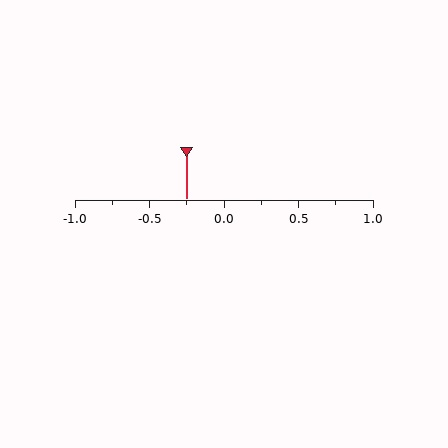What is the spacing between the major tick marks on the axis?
The major ticks are spaced 0.5 apart.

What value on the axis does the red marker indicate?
The marker indicates approximately -0.25.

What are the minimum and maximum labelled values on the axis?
The axis runs from -1.0 to 1.0.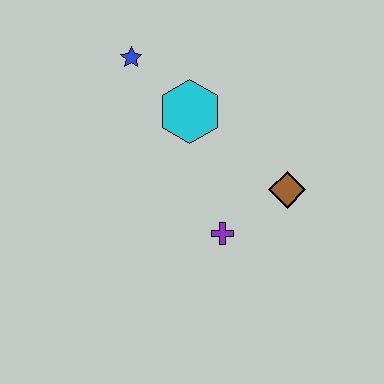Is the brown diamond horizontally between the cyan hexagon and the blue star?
No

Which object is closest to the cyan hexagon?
The blue star is closest to the cyan hexagon.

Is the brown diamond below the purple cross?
No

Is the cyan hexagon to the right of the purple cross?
No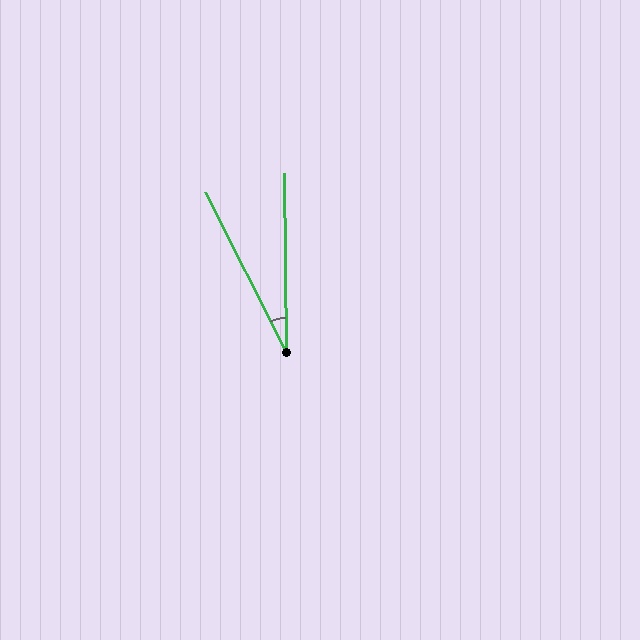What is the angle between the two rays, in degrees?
Approximately 26 degrees.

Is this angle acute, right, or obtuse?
It is acute.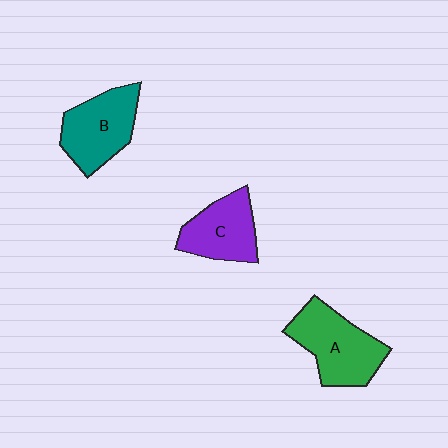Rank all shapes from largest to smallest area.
From largest to smallest: A (green), B (teal), C (purple).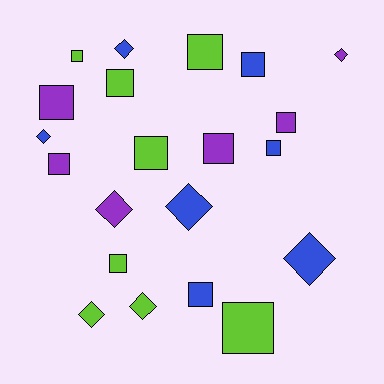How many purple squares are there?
There are 4 purple squares.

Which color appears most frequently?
Lime, with 8 objects.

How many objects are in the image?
There are 21 objects.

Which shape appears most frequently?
Square, with 13 objects.